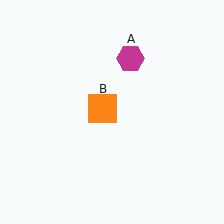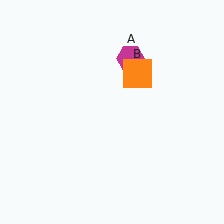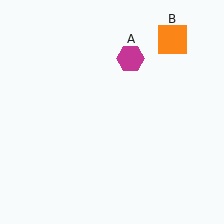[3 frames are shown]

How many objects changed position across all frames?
1 object changed position: orange square (object B).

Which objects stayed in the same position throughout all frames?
Magenta hexagon (object A) remained stationary.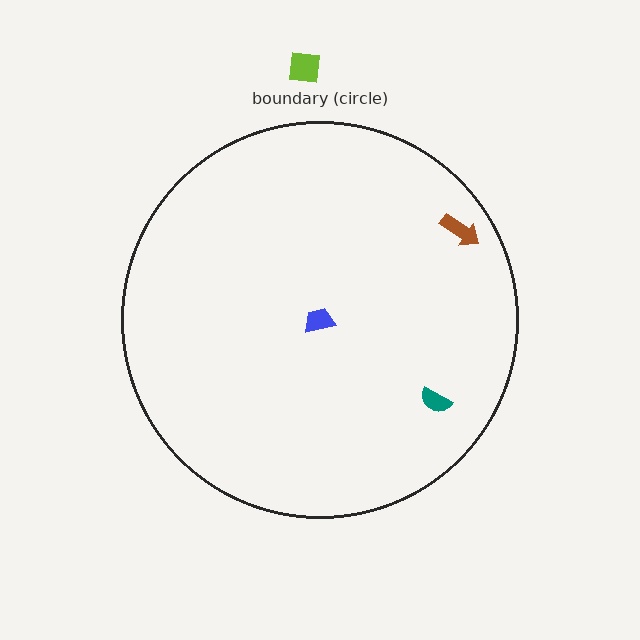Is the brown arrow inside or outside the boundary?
Inside.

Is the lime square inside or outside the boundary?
Outside.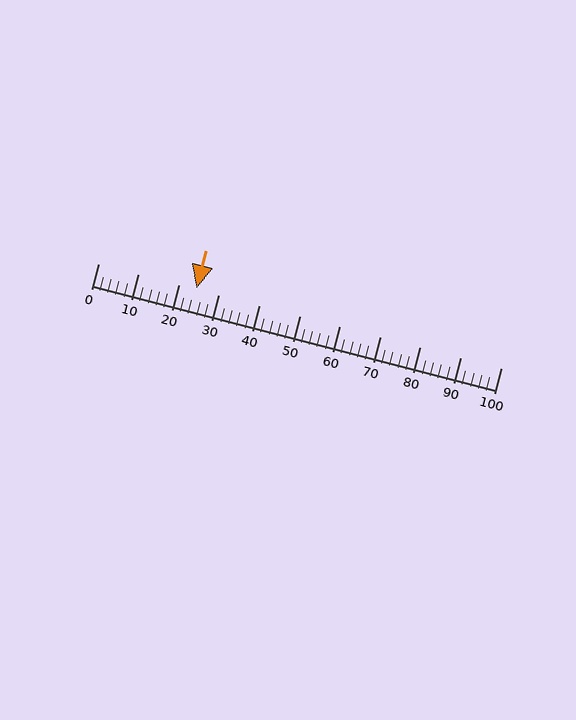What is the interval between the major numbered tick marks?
The major tick marks are spaced 10 units apart.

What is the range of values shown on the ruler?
The ruler shows values from 0 to 100.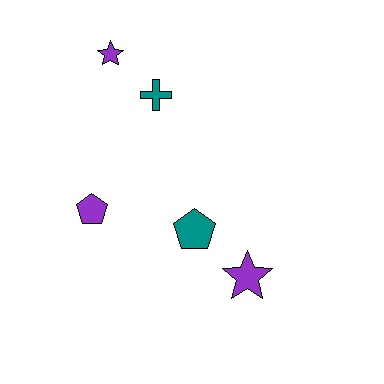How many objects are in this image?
There are 5 objects.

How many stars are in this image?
There are 2 stars.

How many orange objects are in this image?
There are no orange objects.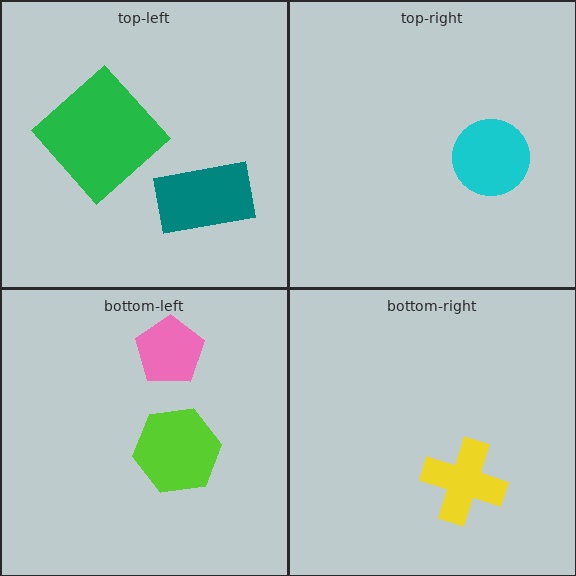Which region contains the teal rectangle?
The top-left region.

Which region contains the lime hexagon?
The bottom-left region.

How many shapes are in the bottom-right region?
1.